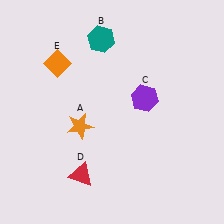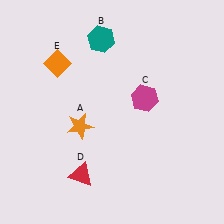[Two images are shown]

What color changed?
The hexagon (C) changed from purple in Image 1 to magenta in Image 2.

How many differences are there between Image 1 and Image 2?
There is 1 difference between the two images.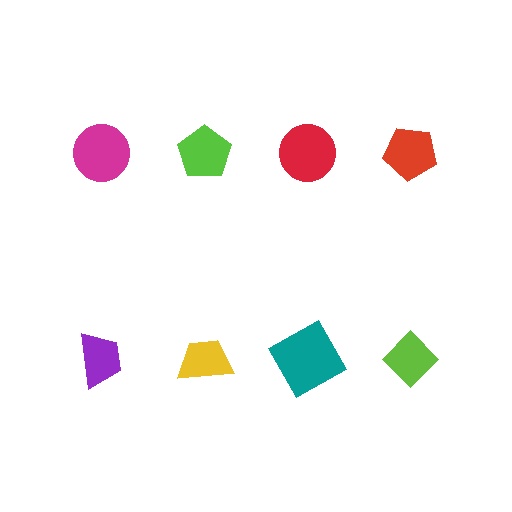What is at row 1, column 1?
A magenta circle.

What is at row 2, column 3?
A teal square.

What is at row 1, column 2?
A lime pentagon.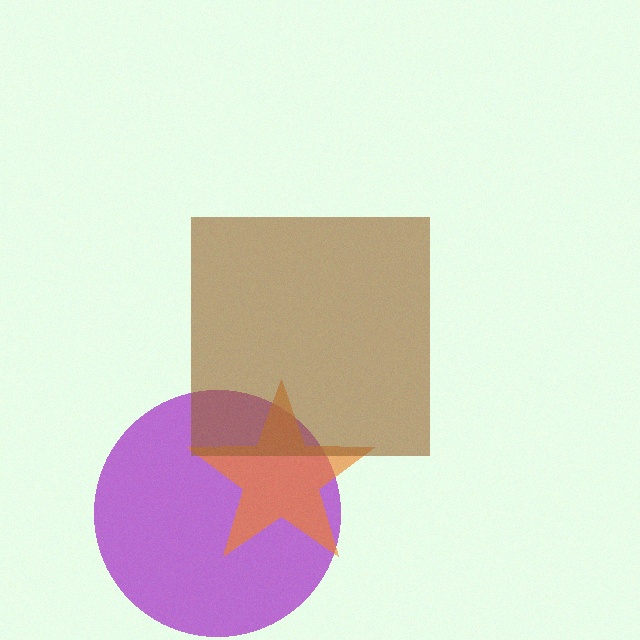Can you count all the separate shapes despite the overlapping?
Yes, there are 3 separate shapes.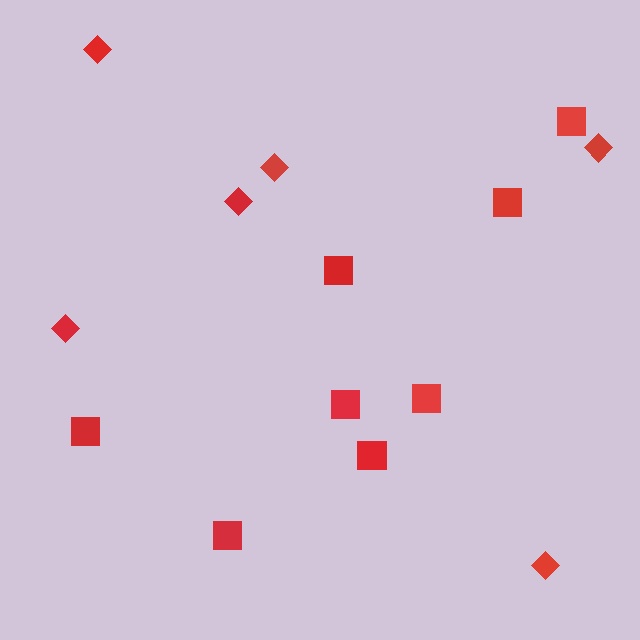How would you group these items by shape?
There are 2 groups: one group of diamonds (6) and one group of squares (8).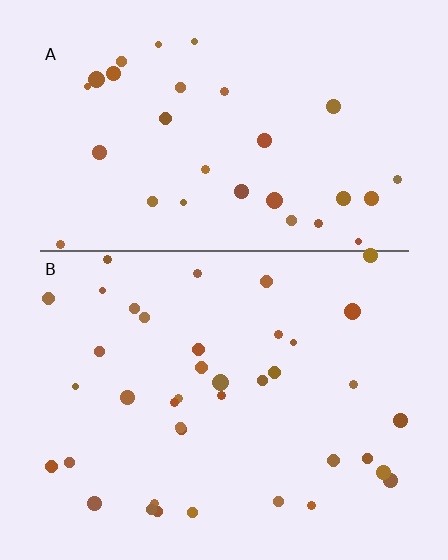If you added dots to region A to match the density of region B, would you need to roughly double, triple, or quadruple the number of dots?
Approximately double.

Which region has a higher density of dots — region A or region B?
B (the bottom).